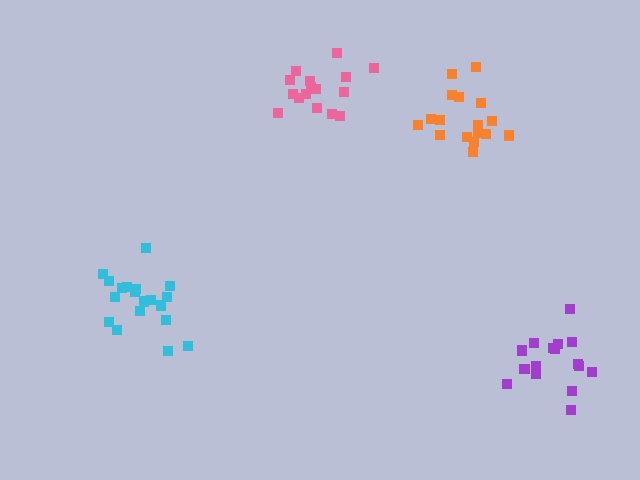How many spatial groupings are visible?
There are 4 spatial groupings.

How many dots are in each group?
Group 1: 17 dots, Group 2: 19 dots, Group 3: 16 dots, Group 4: 16 dots (68 total).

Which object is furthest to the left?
The cyan cluster is leftmost.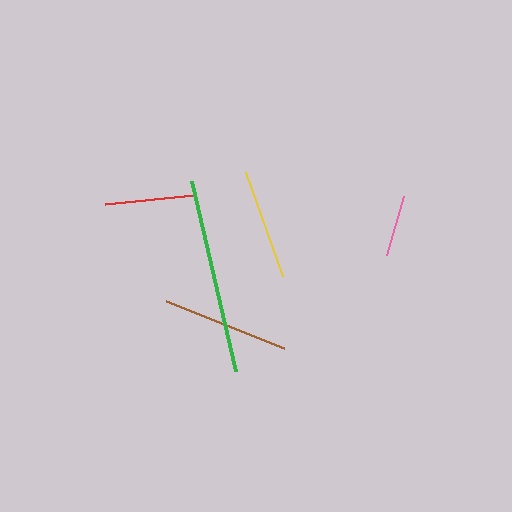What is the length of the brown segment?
The brown segment is approximately 126 pixels long.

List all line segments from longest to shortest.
From longest to shortest: green, brown, yellow, red, pink.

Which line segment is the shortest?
The pink line is the shortest at approximately 62 pixels.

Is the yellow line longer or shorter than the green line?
The green line is longer than the yellow line.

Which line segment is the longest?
The green line is the longest at approximately 195 pixels.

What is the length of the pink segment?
The pink segment is approximately 62 pixels long.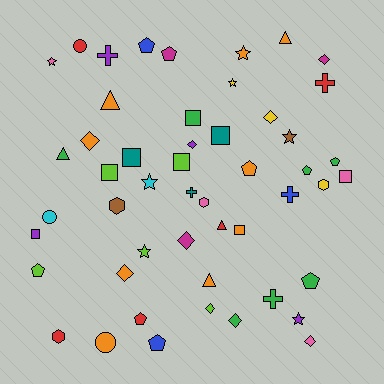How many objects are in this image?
There are 50 objects.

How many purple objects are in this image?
There are 4 purple objects.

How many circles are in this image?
There are 3 circles.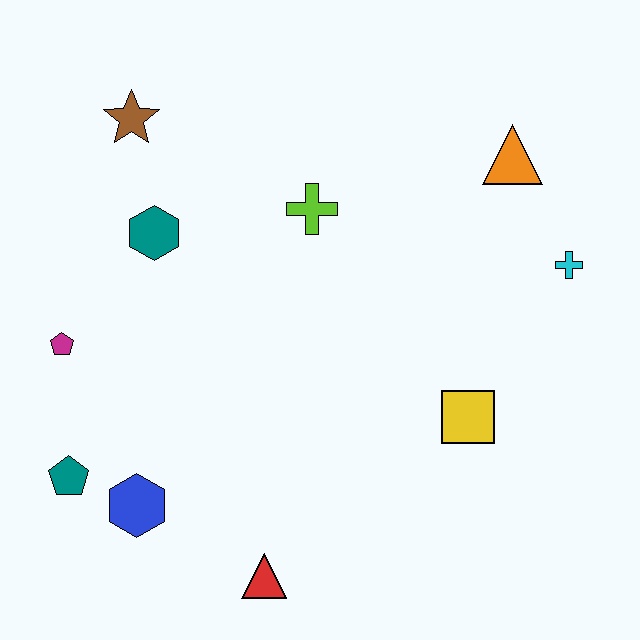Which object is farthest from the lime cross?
The red triangle is farthest from the lime cross.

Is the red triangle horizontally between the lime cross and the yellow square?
No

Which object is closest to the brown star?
The teal hexagon is closest to the brown star.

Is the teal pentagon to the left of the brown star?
Yes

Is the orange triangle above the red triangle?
Yes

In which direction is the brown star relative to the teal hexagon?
The brown star is above the teal hexagon.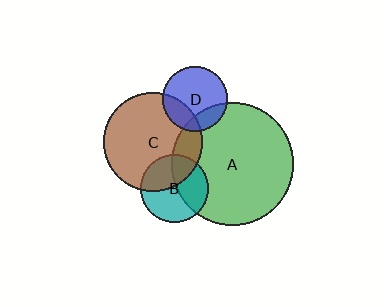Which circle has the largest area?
Circle A (green).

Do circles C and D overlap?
Yes.